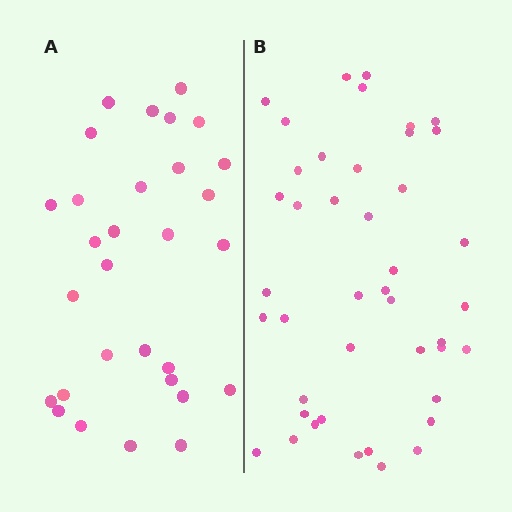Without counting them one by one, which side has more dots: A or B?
Region B (the right region) has more dots.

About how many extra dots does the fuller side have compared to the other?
Region B has approximately 15 more dots than region A.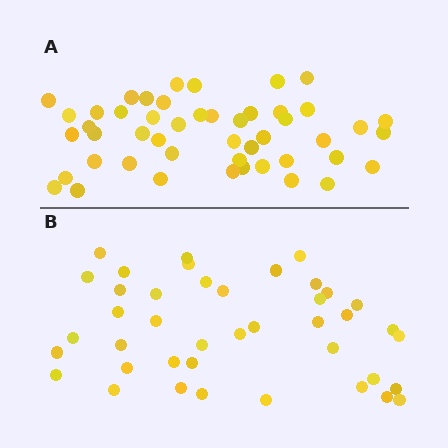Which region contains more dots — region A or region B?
Region A (the top region) has more dots.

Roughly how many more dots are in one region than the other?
Region A has roughly 8 or so more dots than region B.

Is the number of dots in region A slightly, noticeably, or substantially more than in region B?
Region A has only slightly more — the two regions are fairly close. The ratio is roughly 1.2 to 1.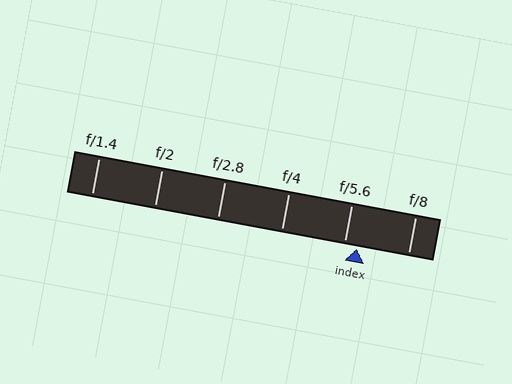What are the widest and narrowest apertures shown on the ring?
The widest aperture shown is f/1.4 and the narrowest is f/8.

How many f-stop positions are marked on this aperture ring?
There are 6 f-stop positions marked.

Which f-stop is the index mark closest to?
The index mark is closest to f/5.6.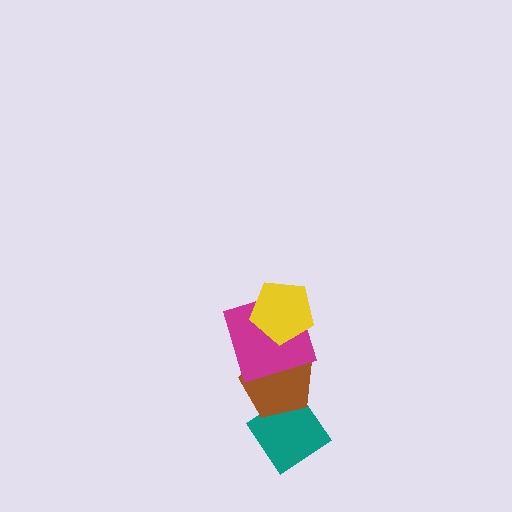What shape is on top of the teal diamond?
The brown pentagon is on top of the teal diamond.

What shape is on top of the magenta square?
The yellow pentagon is on top of the magenta square.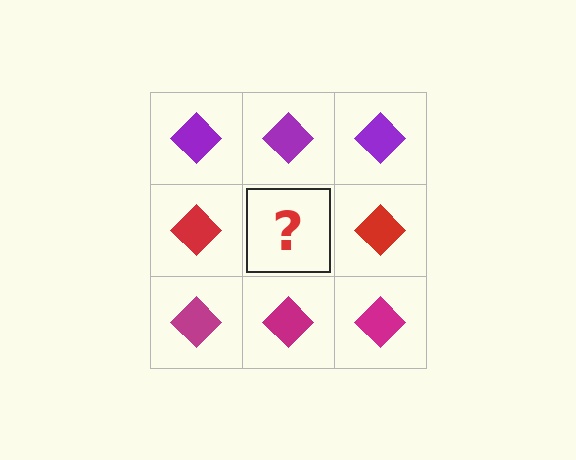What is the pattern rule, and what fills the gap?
The rule is that each row has a consistent color. The gap should be filled with a red diamond.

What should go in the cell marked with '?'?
The missing cell should contain a red diamond.